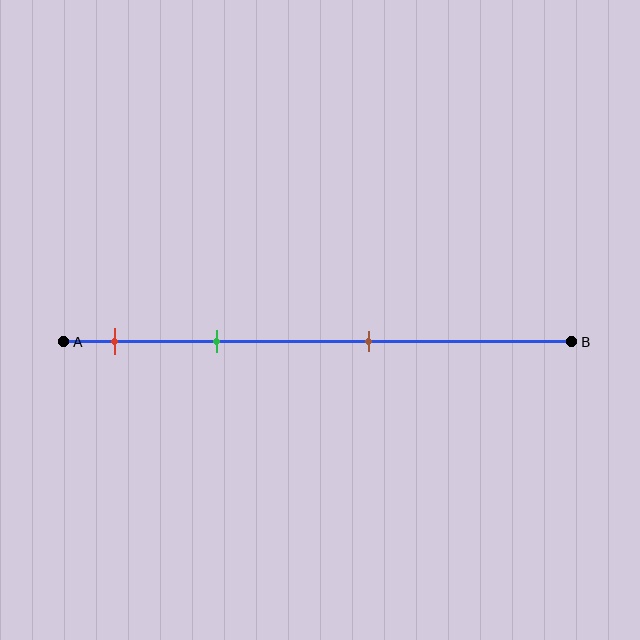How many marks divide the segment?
There are 3 marks dividing the segment.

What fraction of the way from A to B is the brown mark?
The brown mark is approximately 60% (0.6) of the way from A to B.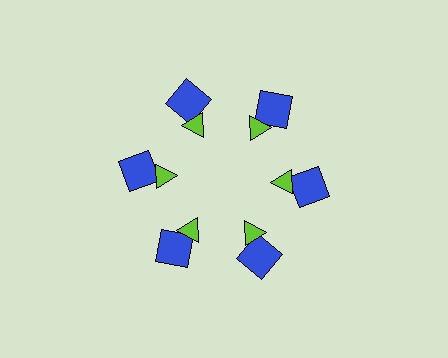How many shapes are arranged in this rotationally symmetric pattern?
There are 12 shapes, arranged in 6 groups of 2.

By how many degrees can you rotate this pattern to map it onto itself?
The pattern maps onto itself every 60 degrees of rotation.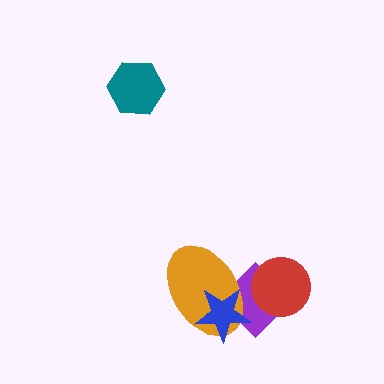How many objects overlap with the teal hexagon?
0 objects overlap with the teal hexagon.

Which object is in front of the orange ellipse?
The blue star is in front of the orange ellipse.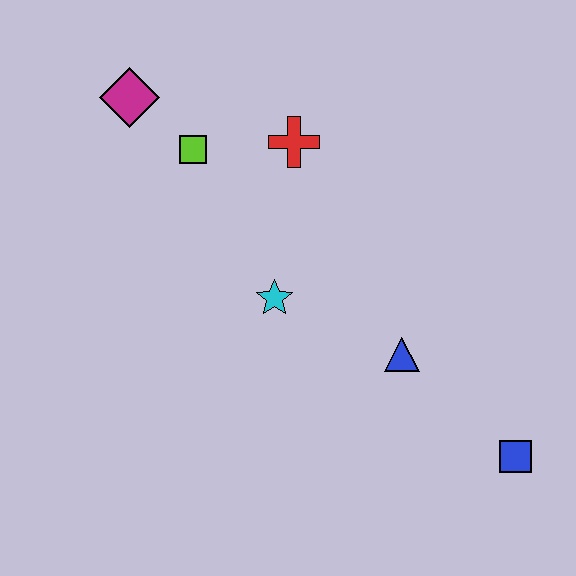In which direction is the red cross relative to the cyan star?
The red cross is above the cyan star.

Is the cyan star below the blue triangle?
No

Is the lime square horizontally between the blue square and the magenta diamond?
Yes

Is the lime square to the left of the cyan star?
Yes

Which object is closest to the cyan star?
The blue triangle is closest to the cyan star.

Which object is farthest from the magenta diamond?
The blue square is farthest from the magenta diamond.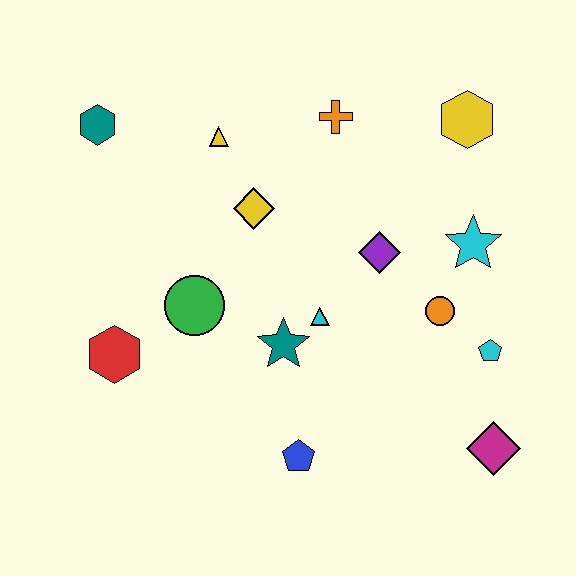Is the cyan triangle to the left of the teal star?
No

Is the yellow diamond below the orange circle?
No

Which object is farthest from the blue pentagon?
The teal hexagon is farthest from the blue pentagon.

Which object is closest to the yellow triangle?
The yellow diamond is closest to the yellow triangle.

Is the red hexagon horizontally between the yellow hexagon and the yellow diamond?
No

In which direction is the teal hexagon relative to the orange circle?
The teal hexagon is to the left of the orange circle.